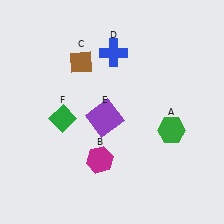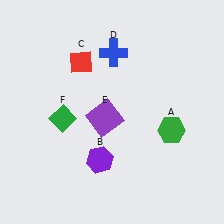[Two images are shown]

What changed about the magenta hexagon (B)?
In Image 1, B is magenta. In Image 2, it changed to purple.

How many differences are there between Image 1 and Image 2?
There are 2 differences between the two images.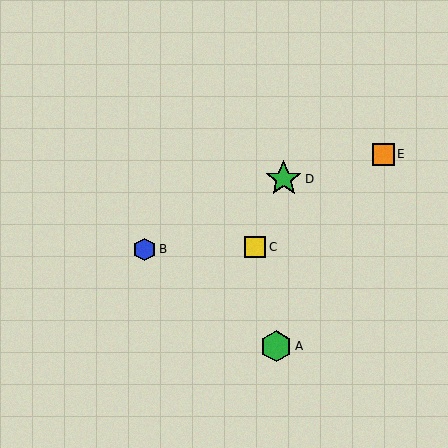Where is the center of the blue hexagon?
The center of the blue hexagon is at (144, 249).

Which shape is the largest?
The green star (labeled D) is the largest.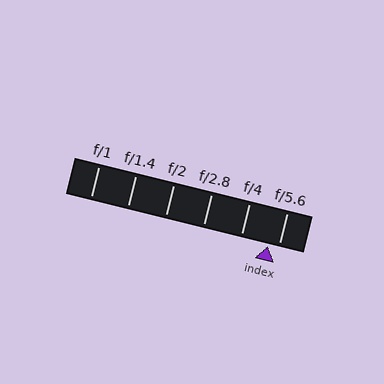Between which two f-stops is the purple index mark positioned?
The index mark is between f/4 and f/5.6.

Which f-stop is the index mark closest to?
The index mark is closest to f/5.6.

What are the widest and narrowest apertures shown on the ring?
The widest aperture shown is f/1 and the narrowest is f/5.6.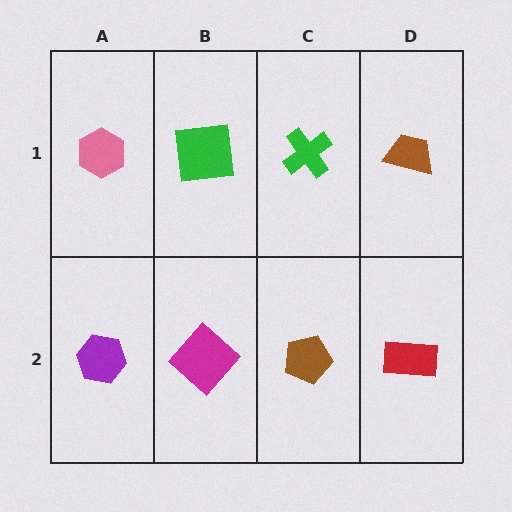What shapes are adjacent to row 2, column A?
A pink hexagon (row 1, column A), a magenta diamond (row 2, column B).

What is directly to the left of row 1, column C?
A green square.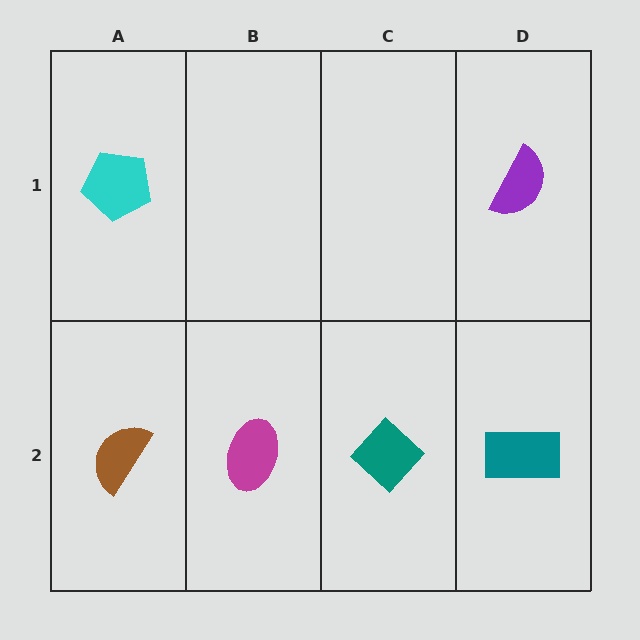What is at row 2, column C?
A teal diamond.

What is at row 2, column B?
A magenta ellipse.